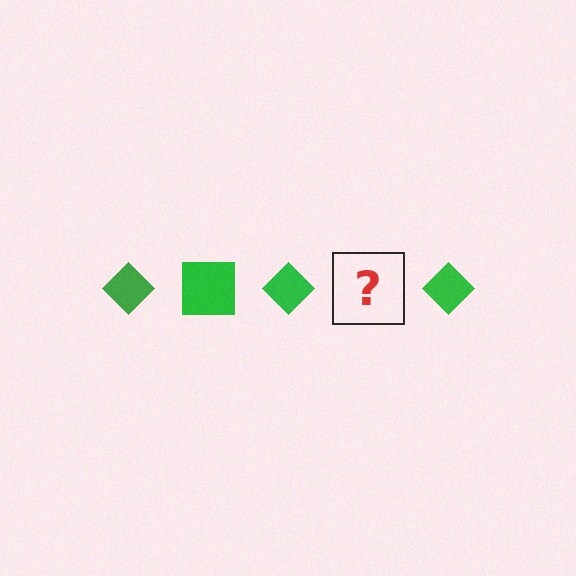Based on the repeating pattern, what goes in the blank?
The blank should be a green square.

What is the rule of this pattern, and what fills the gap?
The rule is that the pattern cycles through diamond, square shapes in green. The gap should be filled with a green square.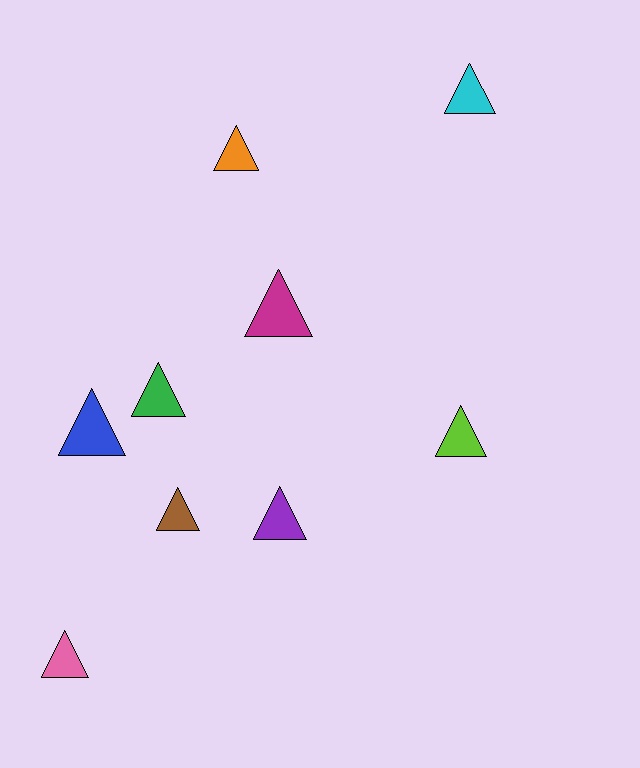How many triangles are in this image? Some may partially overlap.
There are 9 triangles.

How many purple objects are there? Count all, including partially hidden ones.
There is 1 purple object.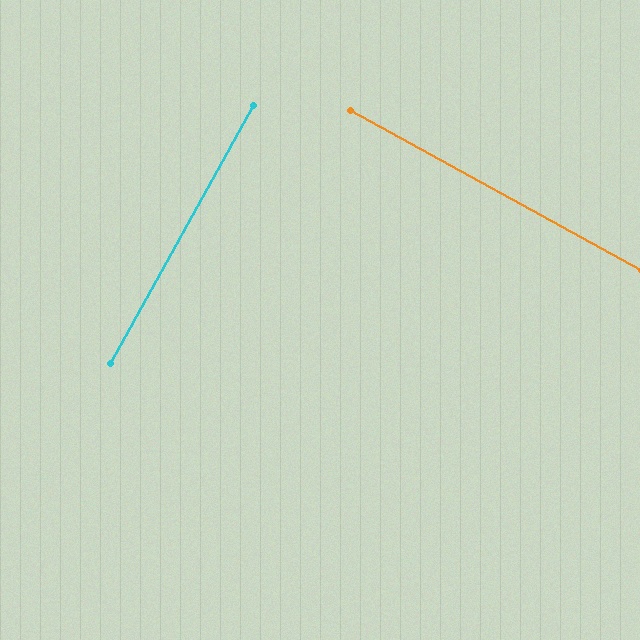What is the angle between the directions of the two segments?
Approximately 90 degrees.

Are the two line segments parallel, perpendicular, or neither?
Perpendicular — they meet at approximately 90°.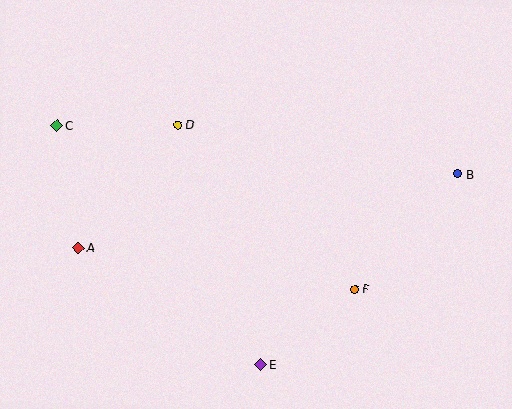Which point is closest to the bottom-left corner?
Point A is closest to the bottom-left corner.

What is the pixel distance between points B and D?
The distance between B and D is 284 pixels.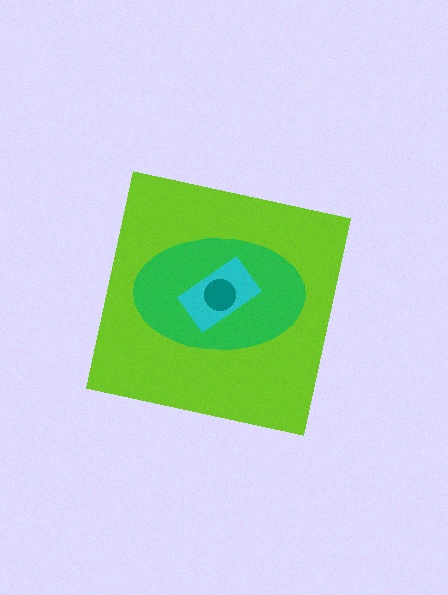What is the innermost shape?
The teal circle.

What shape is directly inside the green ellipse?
The cyan rectangle.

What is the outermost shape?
The lime square.